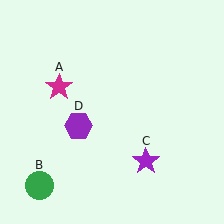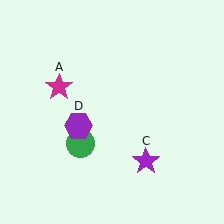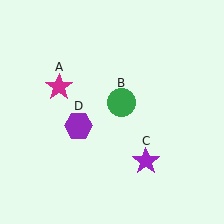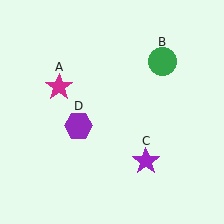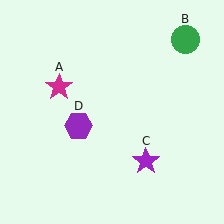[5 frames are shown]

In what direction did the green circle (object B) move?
The green circle (object B) moved up and to the right.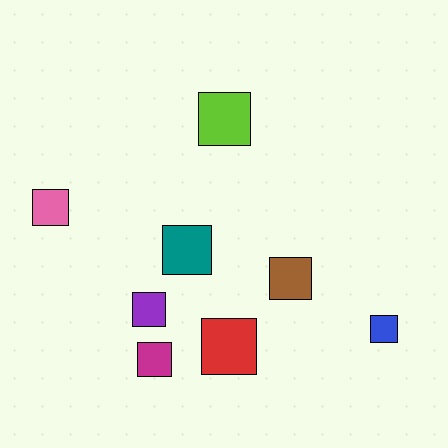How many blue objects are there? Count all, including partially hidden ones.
There is 1 blue object.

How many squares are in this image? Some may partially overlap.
There are 8 squares.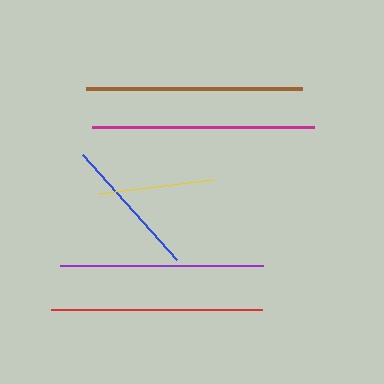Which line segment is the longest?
The magenta line is the longest at approximately 223 pixels.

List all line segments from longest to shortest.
From longest to shortest: magenta, brown, red, purple, blue, yellow.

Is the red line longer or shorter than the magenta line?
The magenta line is longer than the red line.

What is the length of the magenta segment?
The magenta segment is approximately 223 pixels long.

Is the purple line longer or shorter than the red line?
The red line is longer than the purple line.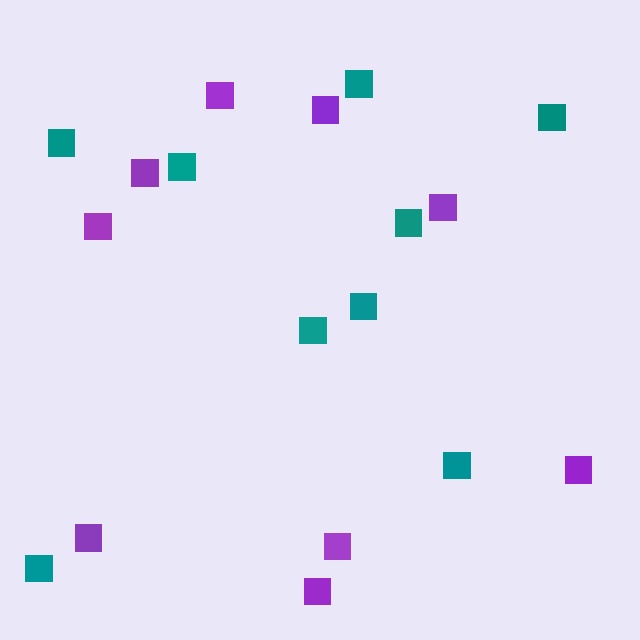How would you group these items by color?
There are 2 groups: one group of purple squares (9) and one group of teal squares (9).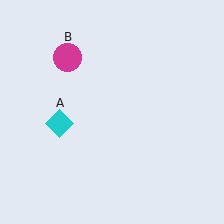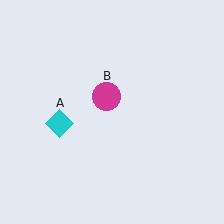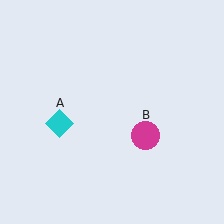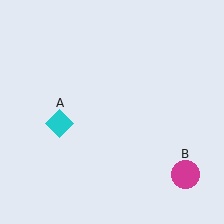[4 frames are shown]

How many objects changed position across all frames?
1 object changed position: magenta circle (object B).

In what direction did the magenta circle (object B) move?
The magenta circle (object B) moved down and to the right.